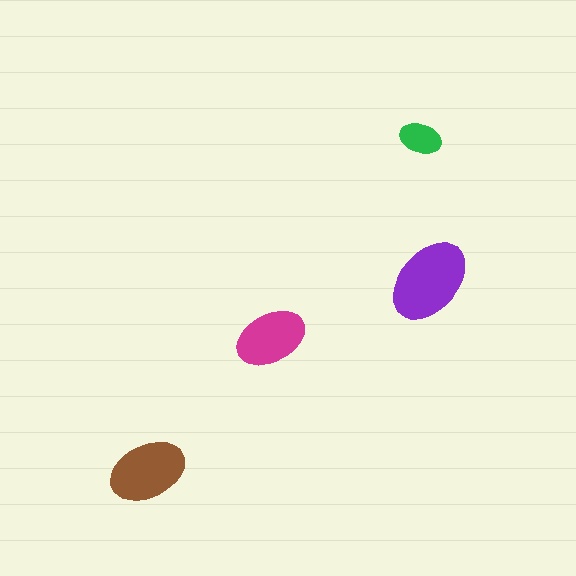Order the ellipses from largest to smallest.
the purple one, the brown one, the magenta one, the green one.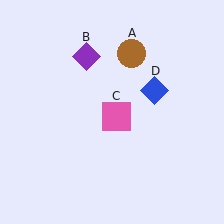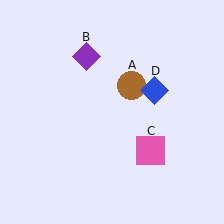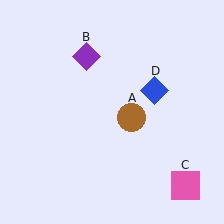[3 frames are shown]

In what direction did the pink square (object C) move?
The pink square (object C) moved down and to the right.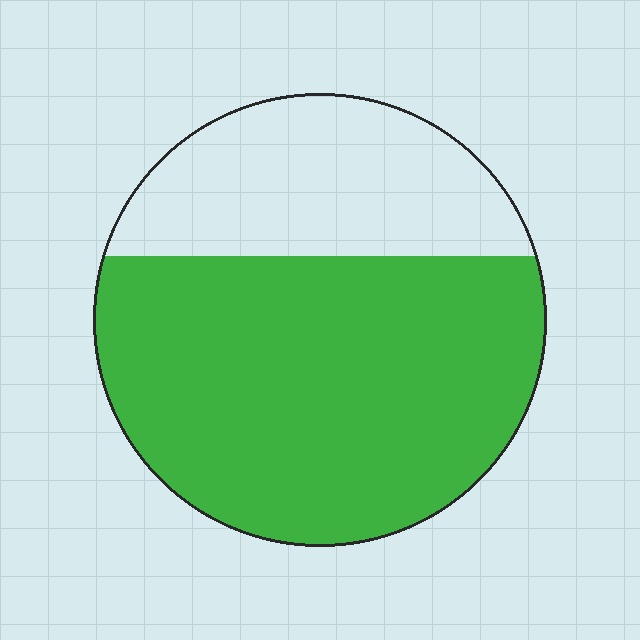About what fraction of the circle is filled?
About two thirds (2/3).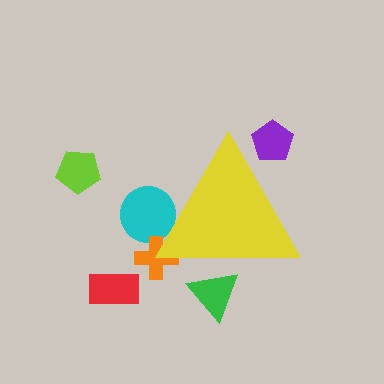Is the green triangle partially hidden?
Yes, the green triangle is partially hidden behind the yellow triangle.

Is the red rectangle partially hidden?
No, the red rectangle is fully visible.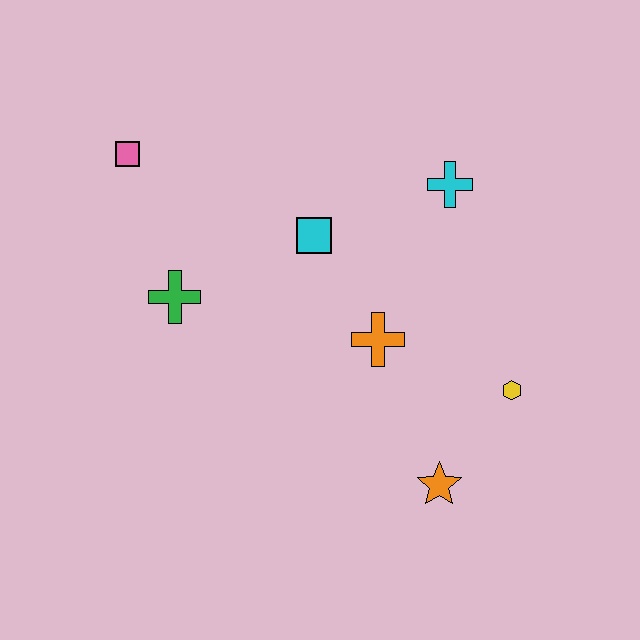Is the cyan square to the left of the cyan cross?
Yes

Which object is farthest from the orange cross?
The pink square is farthest from the orange cross.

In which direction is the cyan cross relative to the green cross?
The cyan cross is to the right of the green cross.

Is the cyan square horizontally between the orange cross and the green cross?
Yes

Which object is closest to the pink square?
The green cross is closest to the pink square.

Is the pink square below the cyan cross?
No